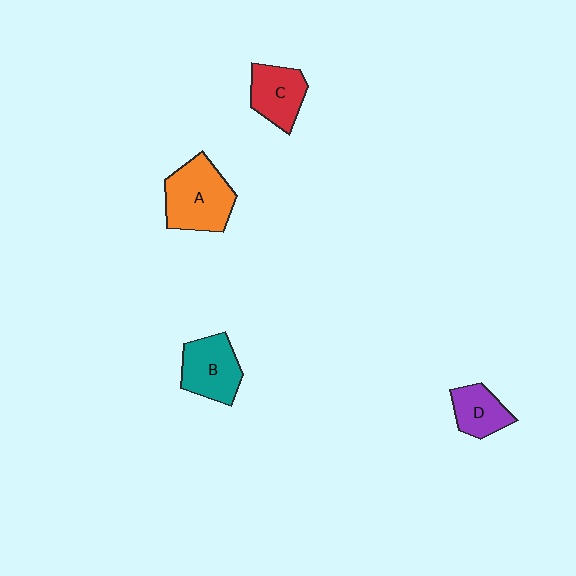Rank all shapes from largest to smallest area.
From largest to smallest: A (orange), B (teal), C (red), D (purple).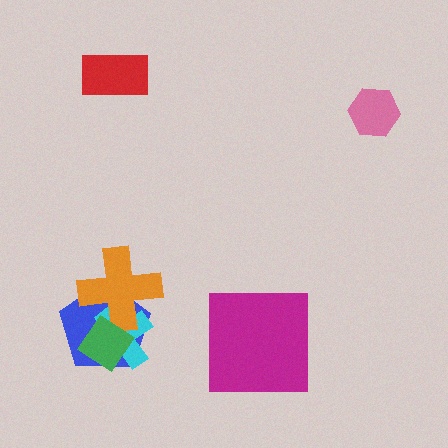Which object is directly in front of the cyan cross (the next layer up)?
The orange cross is directly in front of the cyan cross.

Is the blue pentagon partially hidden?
Yes, it is partially covered by another shape.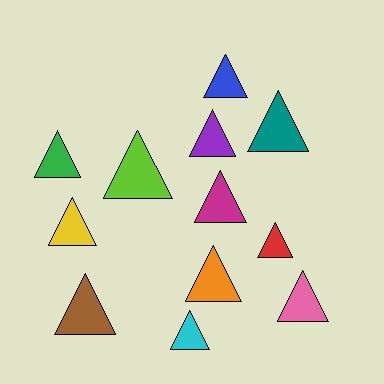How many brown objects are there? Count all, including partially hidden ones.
There is 1 brown object.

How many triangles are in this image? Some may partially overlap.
There are 12 triangles.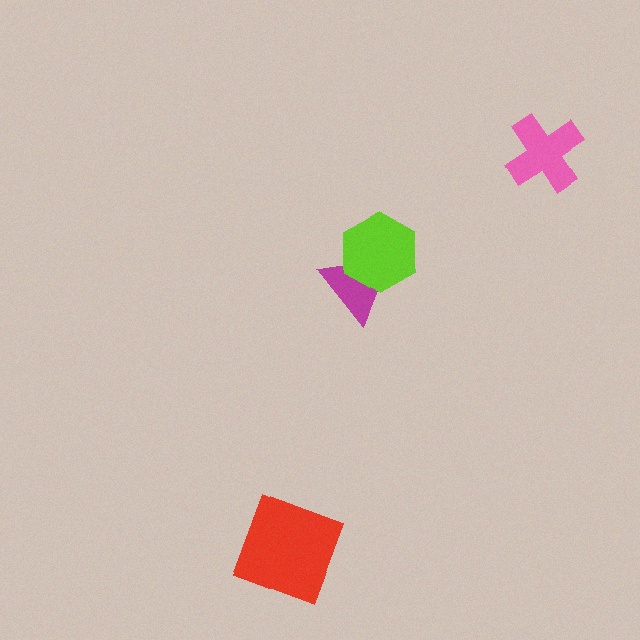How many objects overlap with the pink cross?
0 objects overlap with the pink cross.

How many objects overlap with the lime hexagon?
1 object overlaps with the lime hexagon.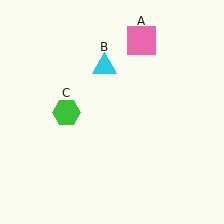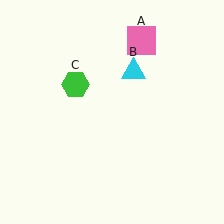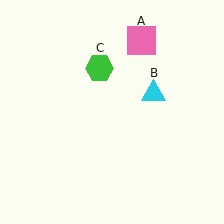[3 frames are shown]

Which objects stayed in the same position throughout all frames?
Pink square (object A) remained stationary.